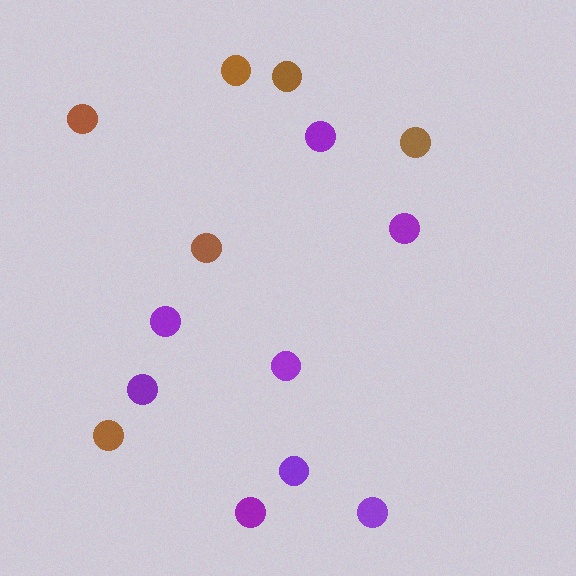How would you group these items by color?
There are 2 groups: one group of purple circles (8) and one group of brown circles (6).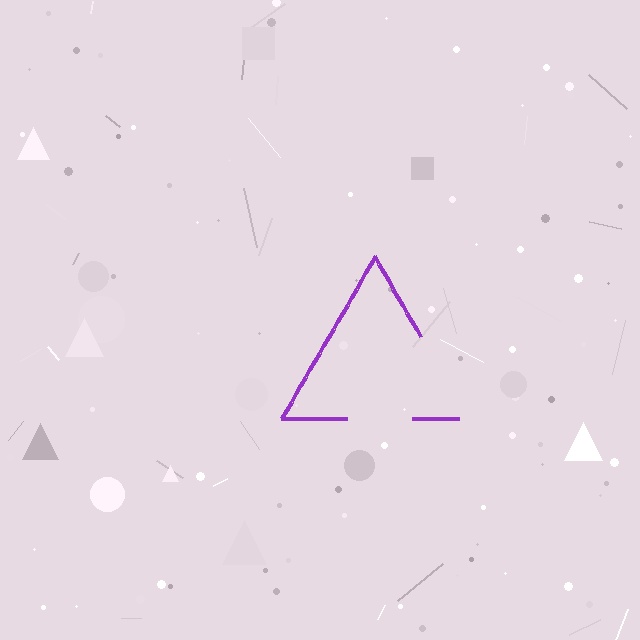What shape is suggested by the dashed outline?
The dashed outline suggests a triangle.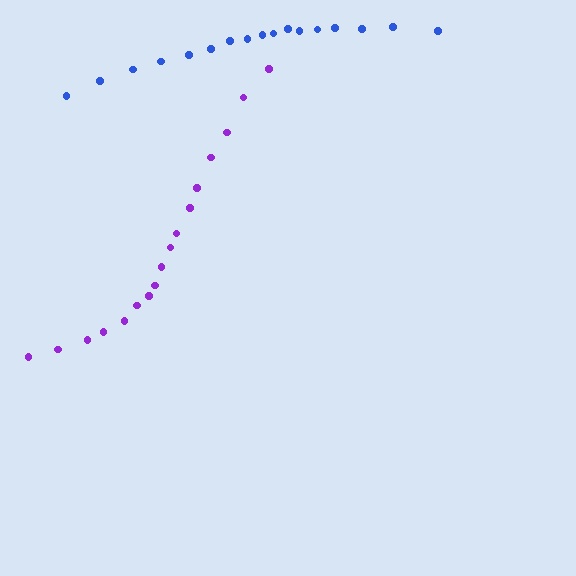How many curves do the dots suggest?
There are 2 distinct paths.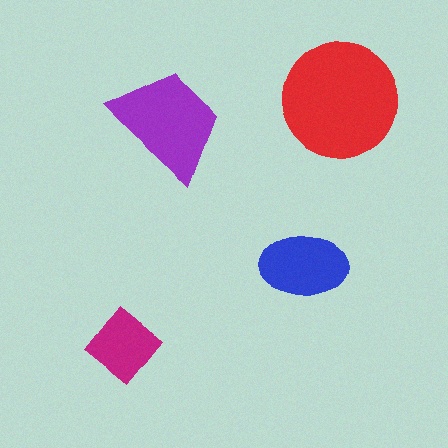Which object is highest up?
The red circle is topmost.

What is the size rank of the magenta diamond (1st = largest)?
4th.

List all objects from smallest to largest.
The magenta diamond, the blue ellipse, the purple trapezoid, the red circle.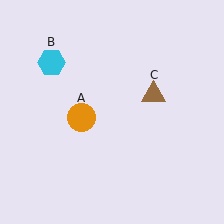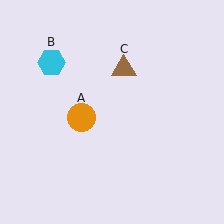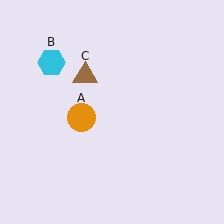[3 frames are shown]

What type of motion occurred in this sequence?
The brown triangle (object C) rotated counterclockwise around the center of the scene.